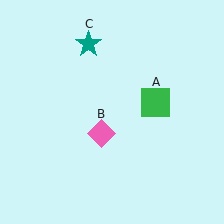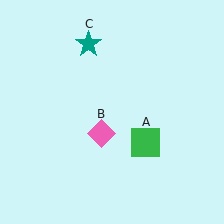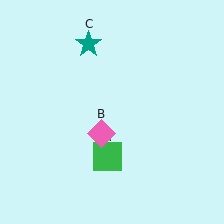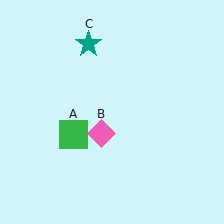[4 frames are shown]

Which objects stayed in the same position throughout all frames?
Pink diamond (object B) and teal star (object C) remained stationary.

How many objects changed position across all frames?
1 object changed position: green square (object A).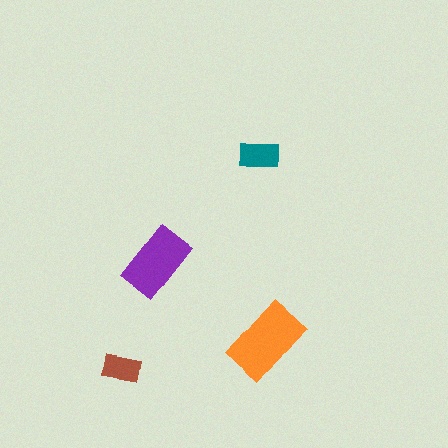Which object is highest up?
The teal rectangle is topmost.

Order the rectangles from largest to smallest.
the orange one, the purple one, the teal one, the brown one.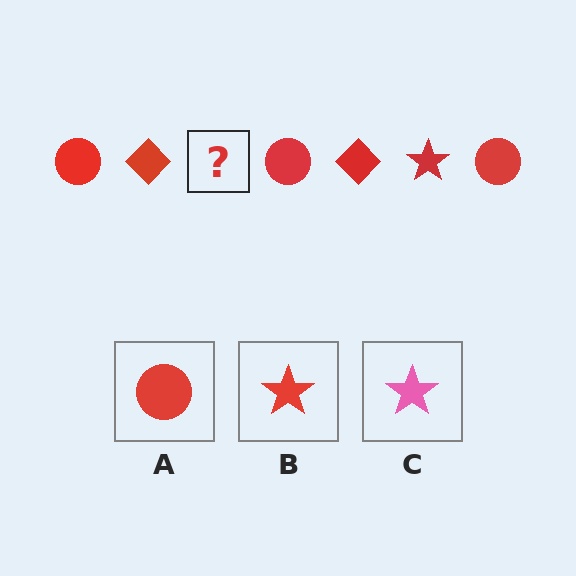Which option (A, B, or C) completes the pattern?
B.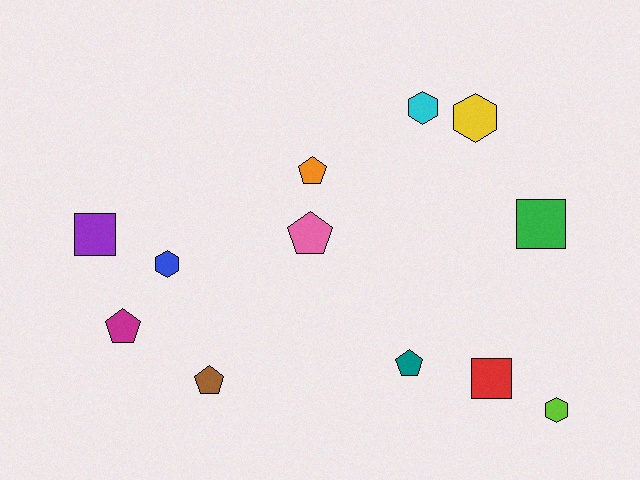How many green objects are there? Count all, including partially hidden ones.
There is 1 green object.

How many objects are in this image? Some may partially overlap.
There are 12 objects.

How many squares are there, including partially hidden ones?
There are 3 squares.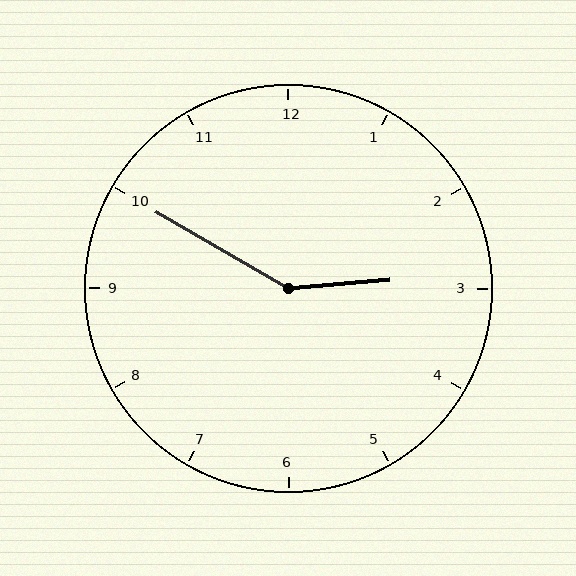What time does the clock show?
2:50.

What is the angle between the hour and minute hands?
Approximately 145 degrees.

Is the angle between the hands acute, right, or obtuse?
It is obtuse.